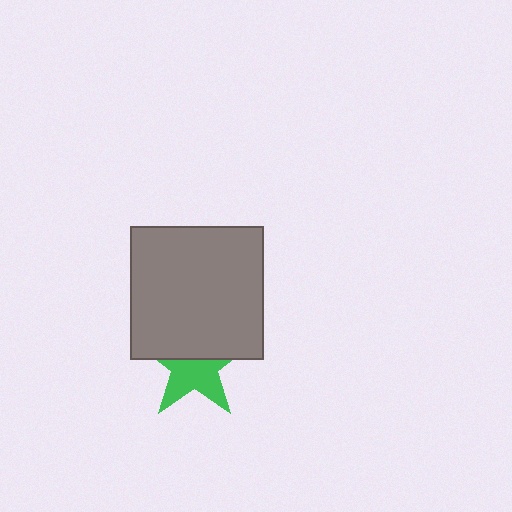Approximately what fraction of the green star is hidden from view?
Roughly 48% of the green star is hidden behind the gray square.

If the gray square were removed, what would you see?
You would see the complete green star.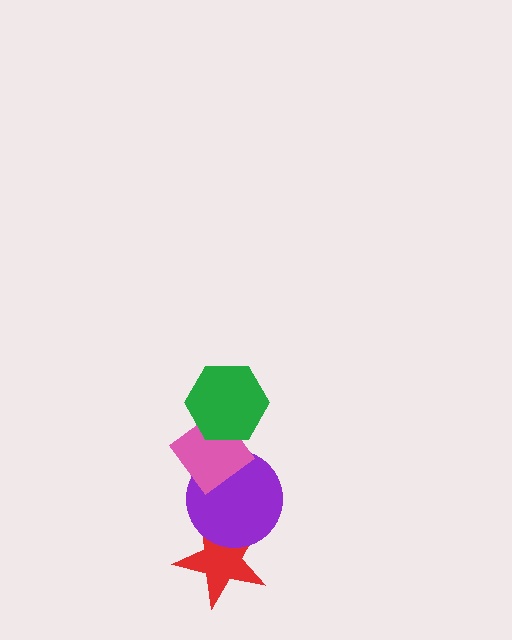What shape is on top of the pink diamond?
The green hexagon is on top of the pink diamond.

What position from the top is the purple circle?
The purple circle is 3rd from the top.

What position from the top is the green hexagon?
The green hexagon is 1st from the top.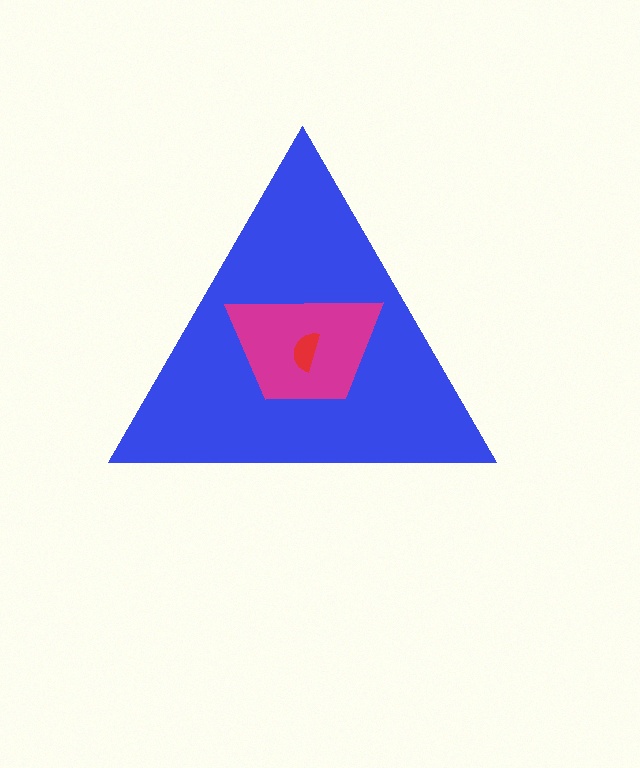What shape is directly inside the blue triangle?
The magenta trapezoid.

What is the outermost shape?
The blue triangle.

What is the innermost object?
The red semicircle.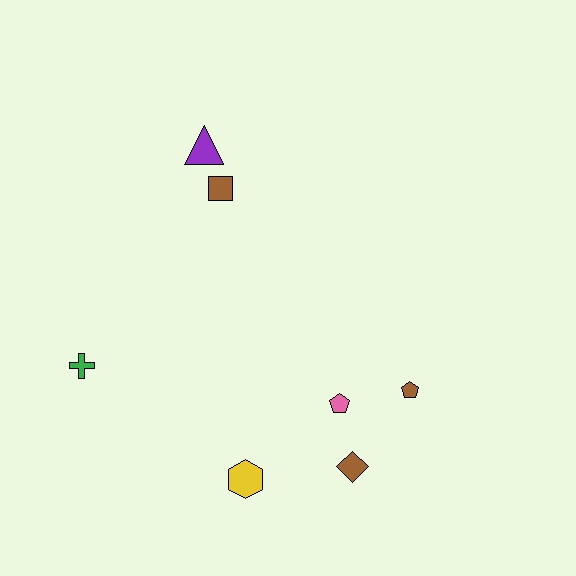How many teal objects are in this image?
There are no teal objects.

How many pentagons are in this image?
There are 2 pentagons.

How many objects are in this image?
There are 7 objects.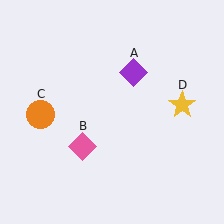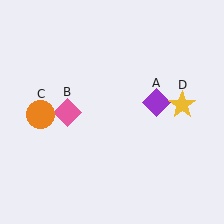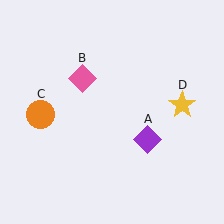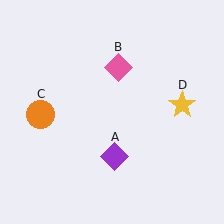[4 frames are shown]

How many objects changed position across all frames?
2 objects changed position: purple diamond (object A), pink diamond (object B).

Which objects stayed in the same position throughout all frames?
Orange circle (object C) and yellow star (object D) remained stationary.